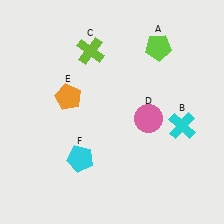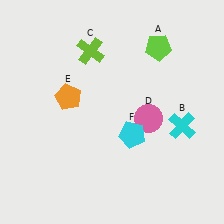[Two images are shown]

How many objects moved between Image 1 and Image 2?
1 object moved between the two images.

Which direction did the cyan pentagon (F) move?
The cyan pentagon (F) moved right.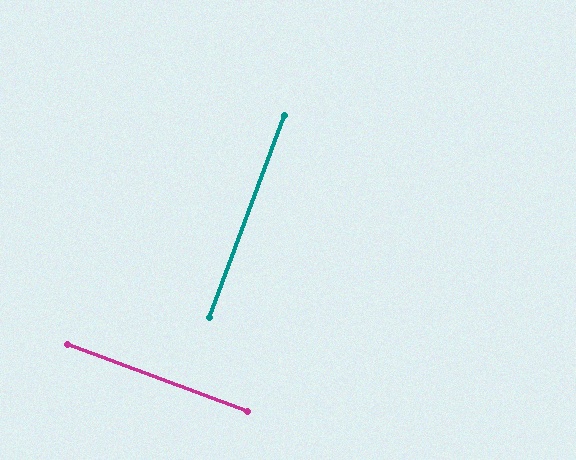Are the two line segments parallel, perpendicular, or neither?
Perpendicular — they meet at approximately 90°.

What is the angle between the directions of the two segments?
Approximately 90 degrees.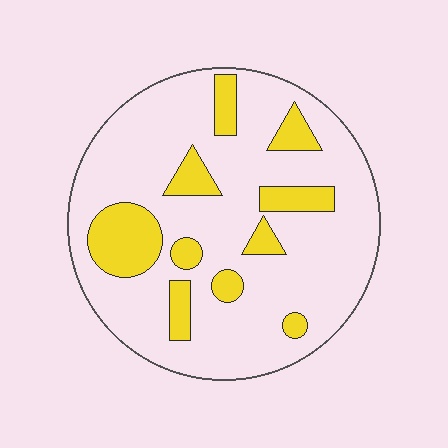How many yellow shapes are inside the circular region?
10.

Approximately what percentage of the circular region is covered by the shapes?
Approximately 20%.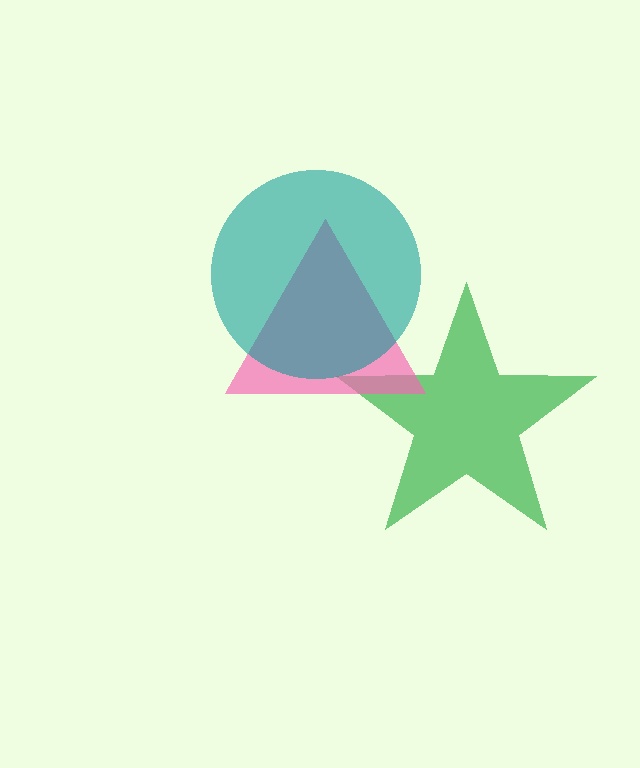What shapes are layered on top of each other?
The layered shapes are: a green star, a pink triangle, a teal circle.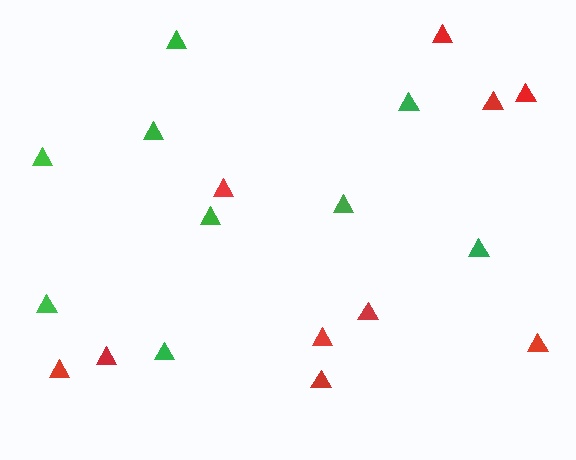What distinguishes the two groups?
There are 2 groups: one group of red triangles (10) and one group of green triangles (9).